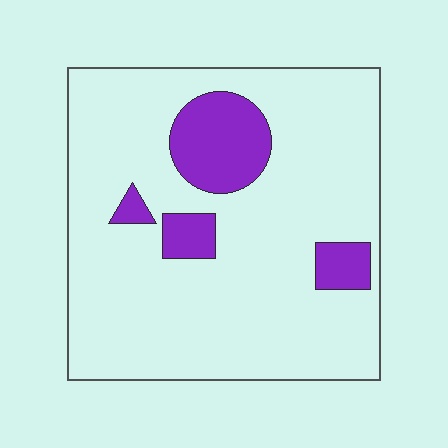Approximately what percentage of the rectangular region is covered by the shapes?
Approximately 15%.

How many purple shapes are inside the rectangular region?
4.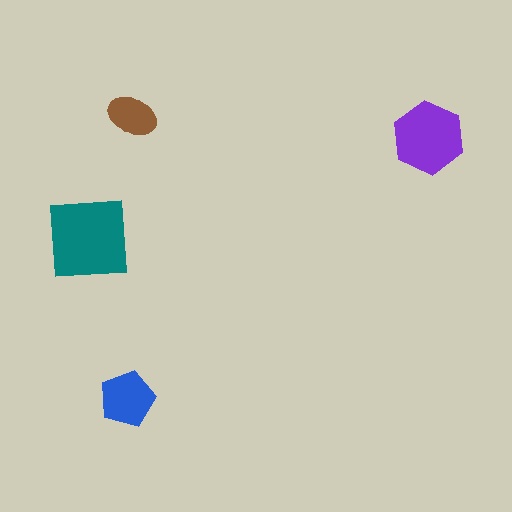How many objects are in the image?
There are 4 objects in the image.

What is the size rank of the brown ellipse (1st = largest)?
4th.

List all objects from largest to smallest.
The teal square, the purple hexagon, the blue pentagon, the brown ellipse.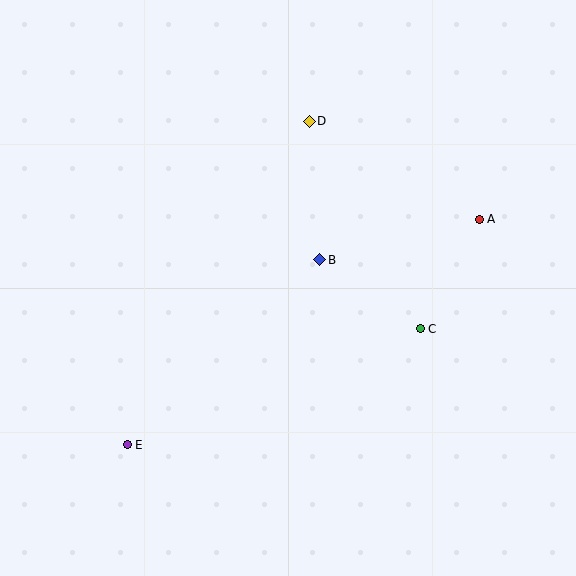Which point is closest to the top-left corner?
Point D is closest to the top-left corner.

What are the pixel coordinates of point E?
Point E is at (127, 445).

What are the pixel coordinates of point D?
Point D is at (309, 121).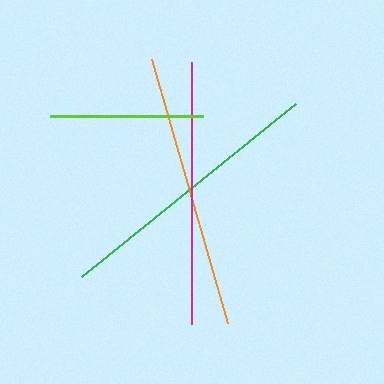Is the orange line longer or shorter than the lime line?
The orange line is longer than the lime line.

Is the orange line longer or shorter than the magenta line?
The orange line is longer than the magenta line.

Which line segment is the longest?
The orange line is the longest at approximately 275 pixels.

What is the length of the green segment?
The green segment is approximately 275 pixels long.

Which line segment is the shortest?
The lime line is the shortest at approximately 154 pixels.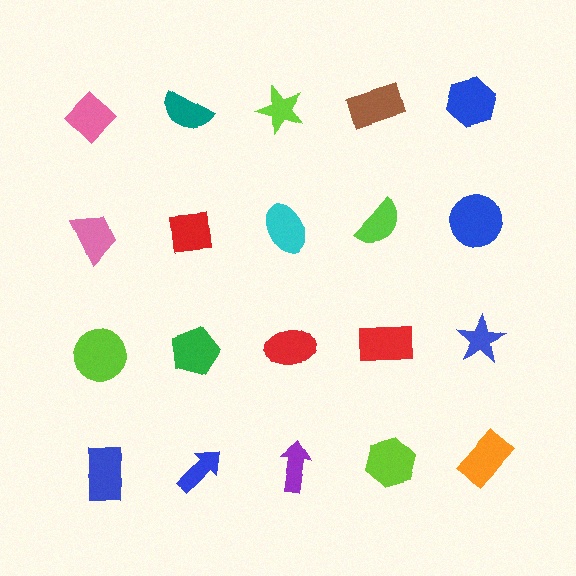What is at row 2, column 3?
A cyan ellipse.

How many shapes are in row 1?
5 shapes.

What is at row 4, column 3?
A purple arrow.